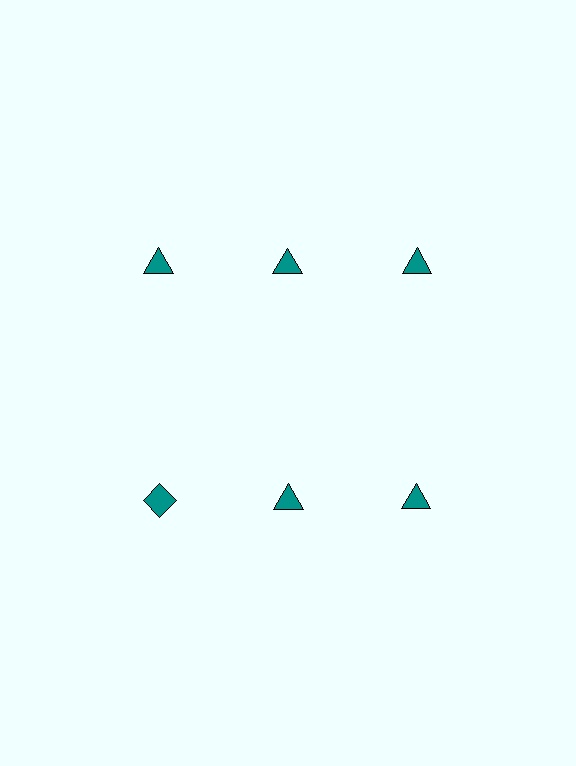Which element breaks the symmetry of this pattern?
The teal diamond in the second row, leftmost column breaks the symmetry. All other shapes are teal triangles.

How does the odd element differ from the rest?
It has a different shape: diamond instead of triangle.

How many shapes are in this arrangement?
There are 6 shapes arranged in a grid pattern.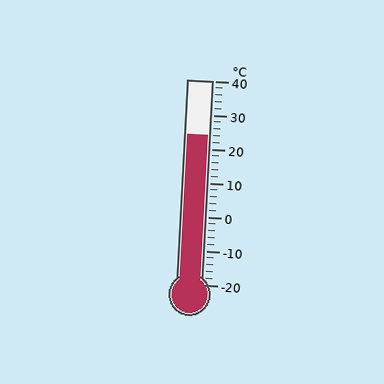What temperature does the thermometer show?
The thermometer shows approximately 24°C.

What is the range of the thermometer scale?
The thermometer scale ranges from -20°C to 40°C.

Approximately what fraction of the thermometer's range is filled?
The thermometer is filled to approximately 75% of its range.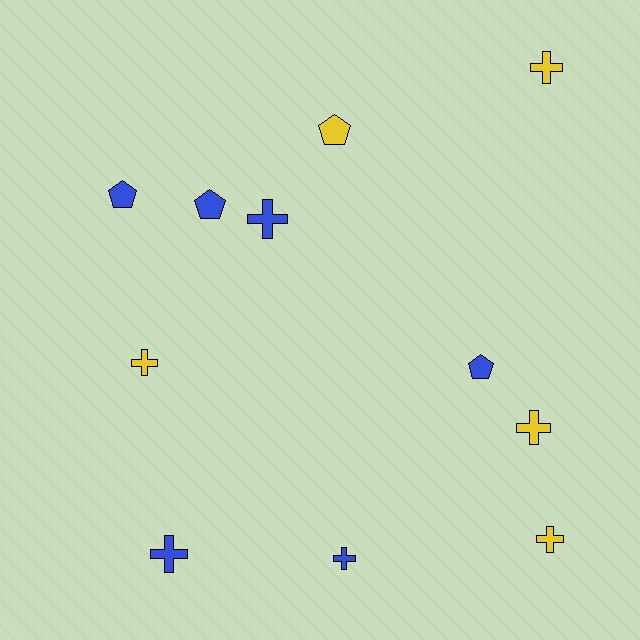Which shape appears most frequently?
Cross, with 7 objects.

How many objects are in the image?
There are 11 objects.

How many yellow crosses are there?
There are 4 yellow crosses.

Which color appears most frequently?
Blue, with 6 objects.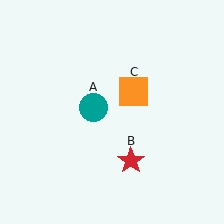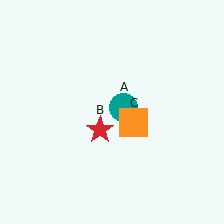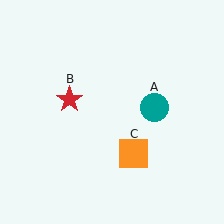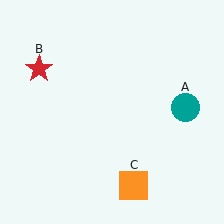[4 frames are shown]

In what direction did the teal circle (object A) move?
The teal circle (object A) moved right.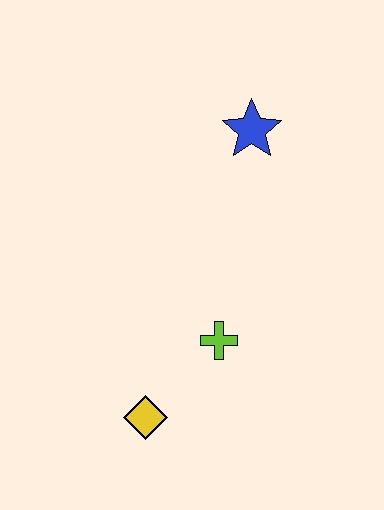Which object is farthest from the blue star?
The yellow diamond is farthest from the blue star.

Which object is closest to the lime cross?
The yellow diamond is closest to the lime cross.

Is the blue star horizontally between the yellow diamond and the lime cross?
No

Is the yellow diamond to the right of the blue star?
No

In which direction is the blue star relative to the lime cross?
The blue star is above the lime cross.